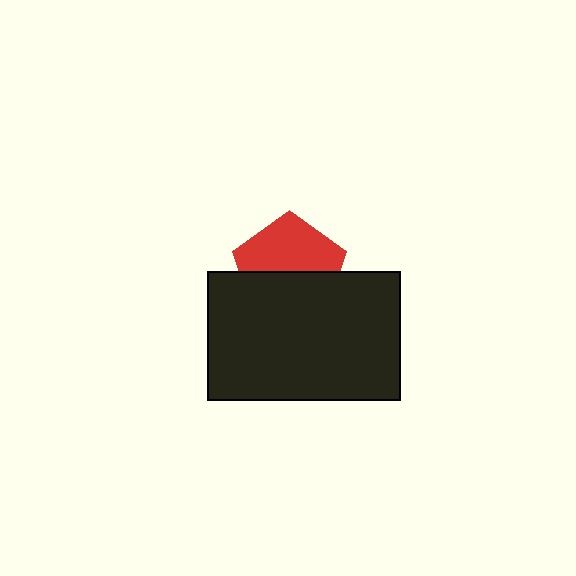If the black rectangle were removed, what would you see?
You would see the complete red pentagon.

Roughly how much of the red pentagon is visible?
About half of it is visible (roughly 52%).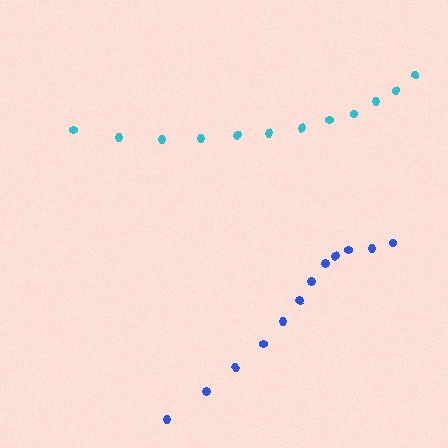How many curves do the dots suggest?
There are 2 distinct paths.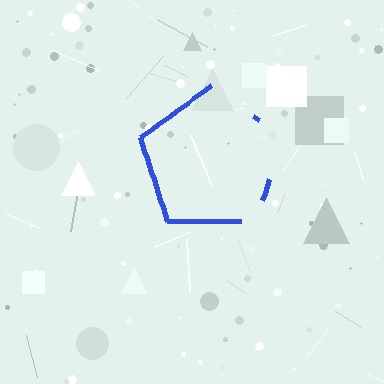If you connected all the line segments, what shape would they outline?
They would outline a pentagon.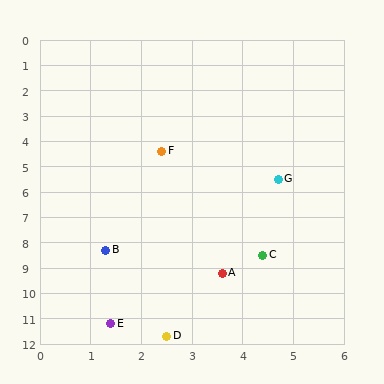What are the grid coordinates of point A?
Point A is at approximately (3.6, 9.2).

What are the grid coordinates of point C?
Point C is at approximately (4.4, 8.5).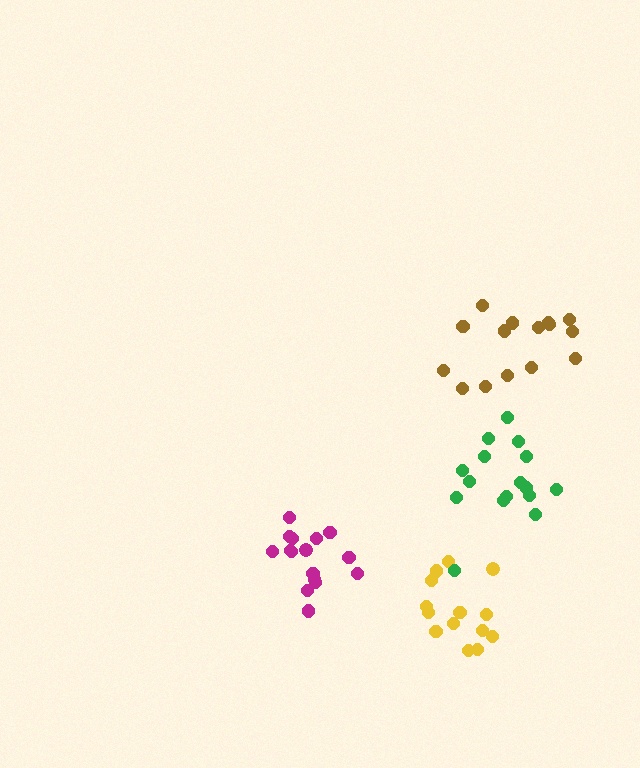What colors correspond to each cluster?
The clusters are colored: brown, yellow, magenta, green.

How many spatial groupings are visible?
There are 4 spatial groupings.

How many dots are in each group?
Group 1: 15 dots, Group 2: 14 dots, Group 3: 16 dots, Group 4: 16 dots (61 total).